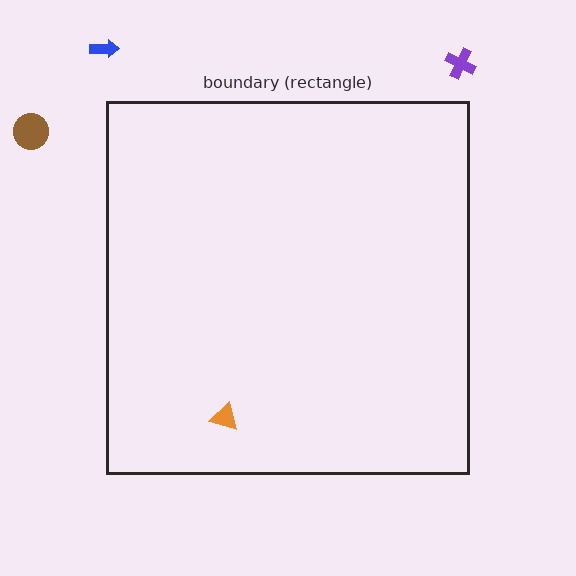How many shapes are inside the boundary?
1 inside, 3 outside.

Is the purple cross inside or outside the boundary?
Outside.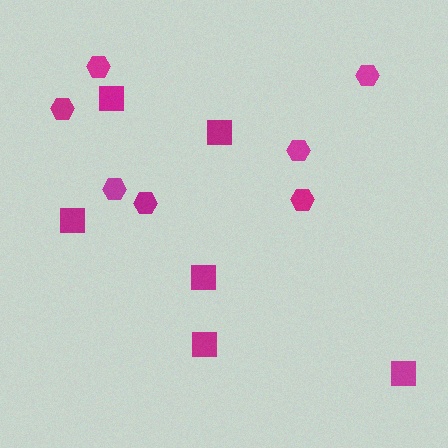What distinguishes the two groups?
There are 2 groups: one group of squares (6) and one group of hexagons (7).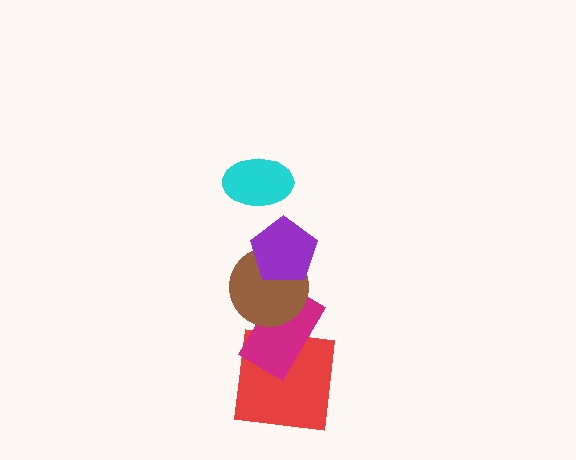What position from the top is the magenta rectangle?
The magenta rectangle is 4th from the top.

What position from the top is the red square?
The red square is 5th from the top.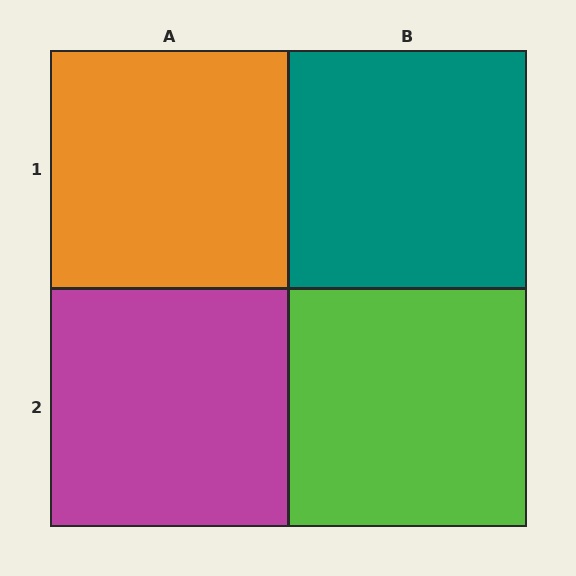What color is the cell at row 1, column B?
Teal.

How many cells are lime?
1 cell is lime.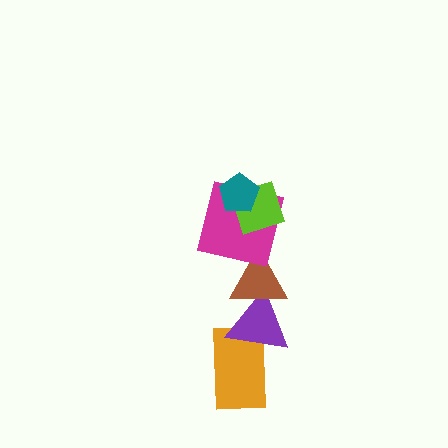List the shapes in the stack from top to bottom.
From top to bottom: the teal pentagon, the lime diamond, the magenta square, the brown triangle, the purple triangle, the orange rectangle.